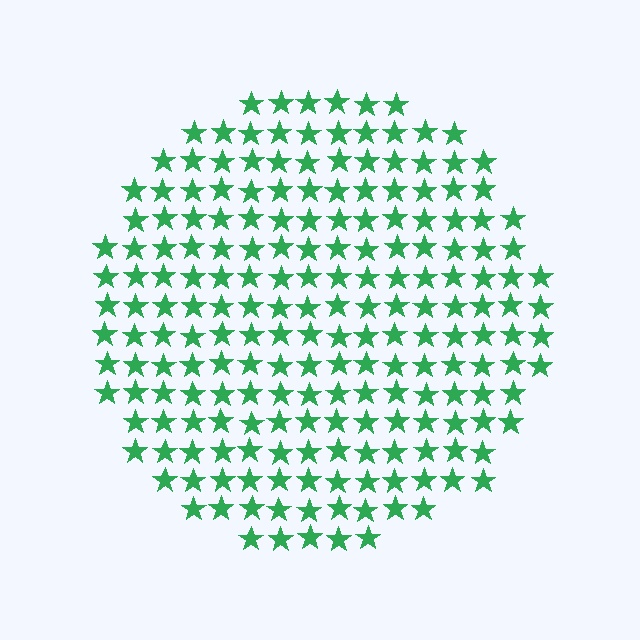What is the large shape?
The large shape is a circle.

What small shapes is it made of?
It is made of small stars.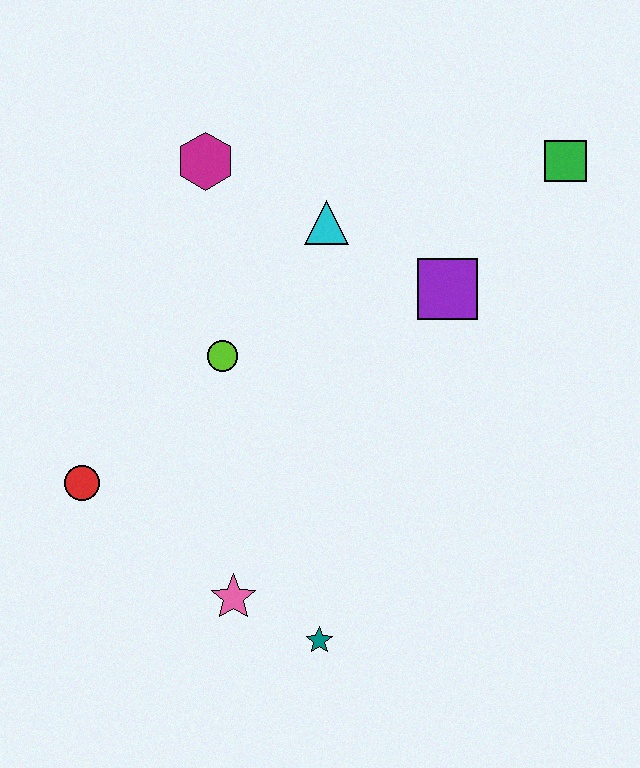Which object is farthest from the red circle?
The green square is farthest from the red circle.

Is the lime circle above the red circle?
Yes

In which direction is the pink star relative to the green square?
The pink star is below the green square.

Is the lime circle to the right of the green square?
No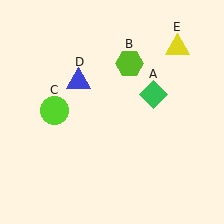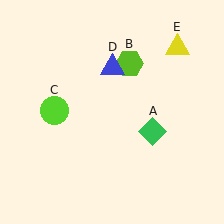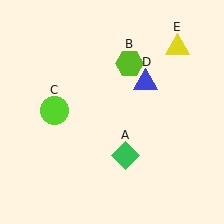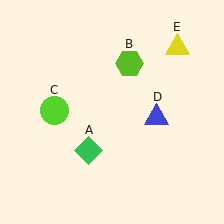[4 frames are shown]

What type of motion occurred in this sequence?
The green diamond (object A), blue triangle (object D) rotated clockwise around the center of the scene.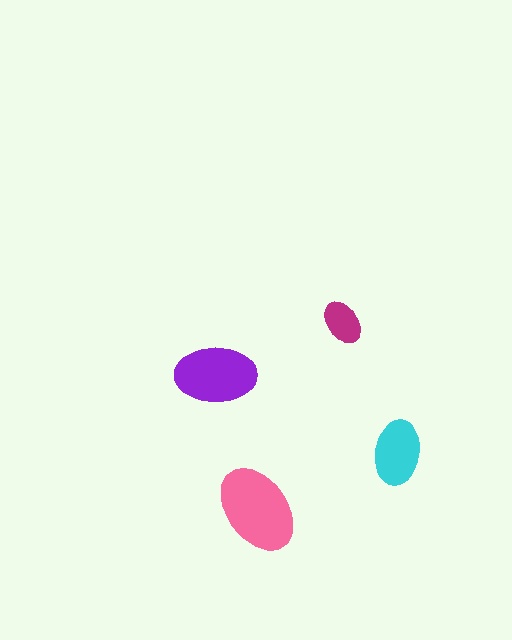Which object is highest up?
The magenta ellipse is topmost.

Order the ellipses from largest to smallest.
the pink one, the purple one, the cyan one, the magenta one.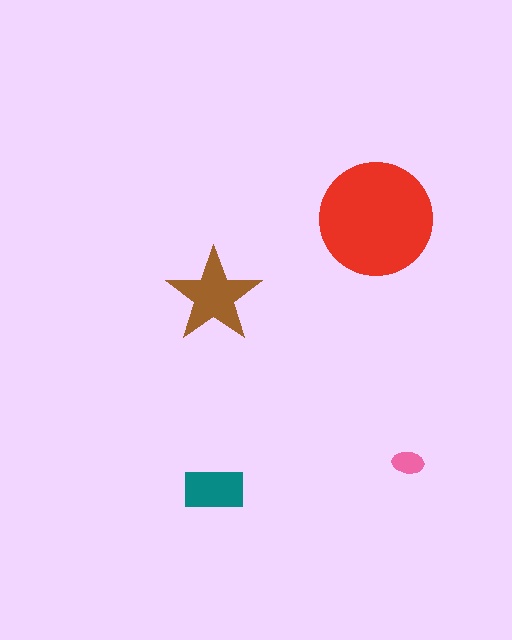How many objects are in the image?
There are 4 objects in the image.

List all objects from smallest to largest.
The pink ellipse, the teal rectangle, the brown star, the red circle.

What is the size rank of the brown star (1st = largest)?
2nd.